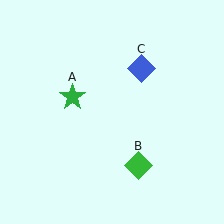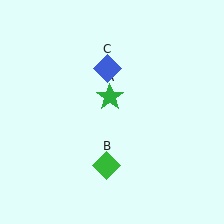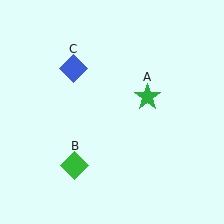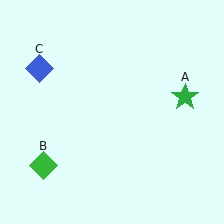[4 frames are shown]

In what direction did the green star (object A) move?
The green star (object A) moved right.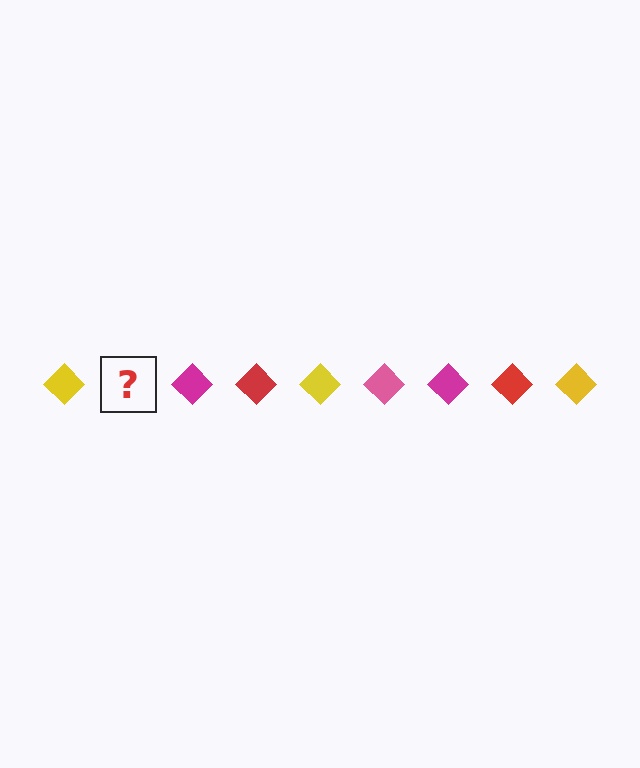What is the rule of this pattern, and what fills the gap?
The rule is that the pattern cycles through yellow, pink, magenta, red diamonds. The gap should be filled with a pink diamond.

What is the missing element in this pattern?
The missing element is a pink diamond.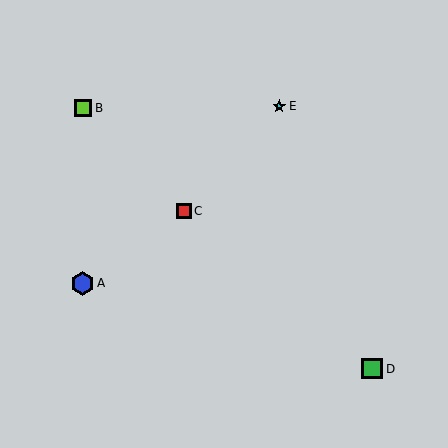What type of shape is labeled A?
Shape A is a blue hexagon.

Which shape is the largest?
The blue hexagon (labeled A) is the largest.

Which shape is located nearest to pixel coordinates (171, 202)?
The red square (labeled C) at (184, 211) is nearest to that location.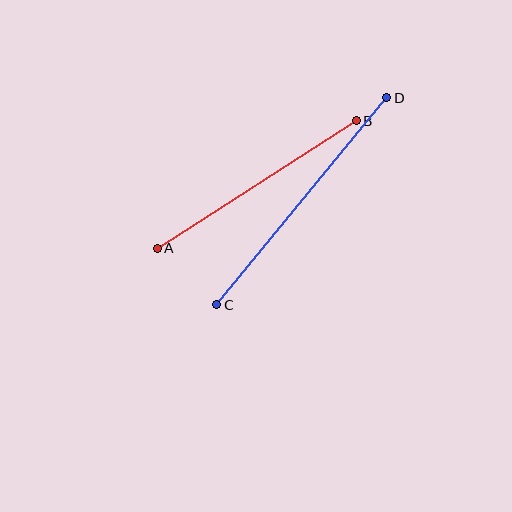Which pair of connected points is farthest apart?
Points C and D are farthest apart.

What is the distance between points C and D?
The distance is approximately 268 pixels.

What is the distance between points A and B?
The distance is approximately 236 pixels.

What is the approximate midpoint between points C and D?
The midpoint is at approximately (302, 201) pixels.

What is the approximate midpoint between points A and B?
The midpoint is at approximately (257, 185) pixels.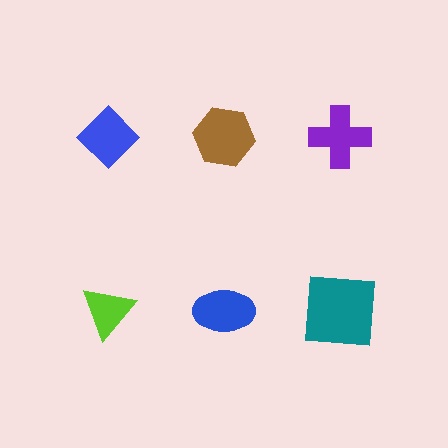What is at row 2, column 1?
A lime triangle.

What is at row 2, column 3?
A teal square.